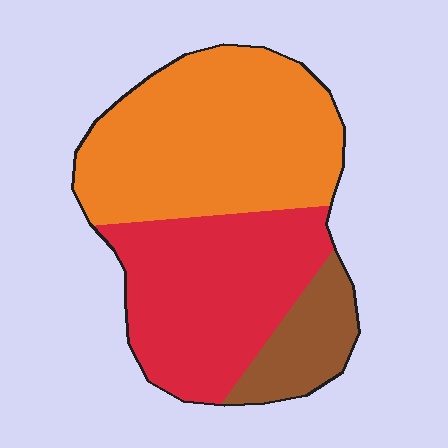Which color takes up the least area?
Brown, at roughly 15%.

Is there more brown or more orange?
Orange.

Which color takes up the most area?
Orange, at roughly 50%.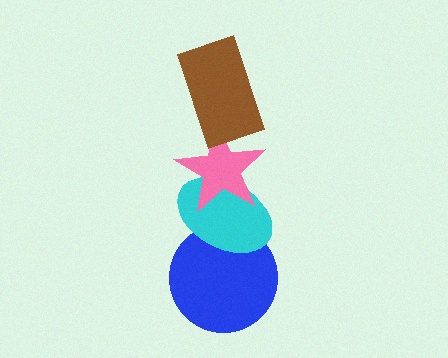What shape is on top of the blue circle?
The cyan ellipse is on top of the blue circle.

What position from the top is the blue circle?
The blue circle is 4th from the top.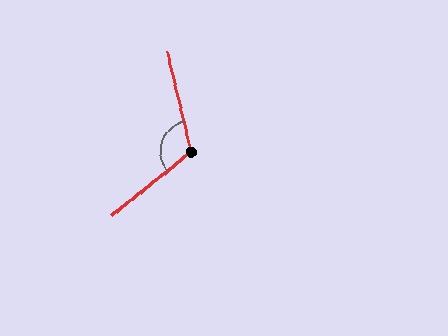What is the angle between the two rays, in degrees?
Approximately 115 degrees.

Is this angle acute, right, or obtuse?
It is obtuse.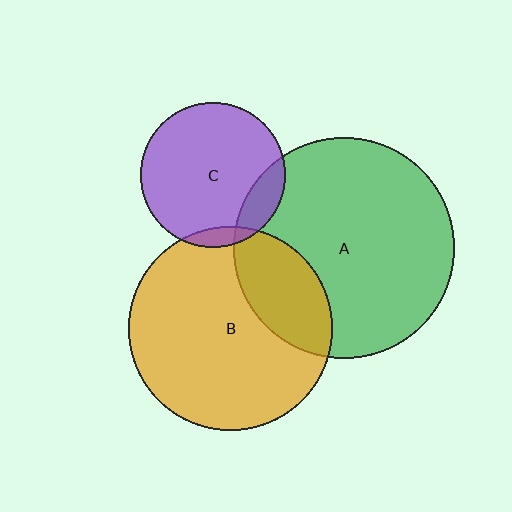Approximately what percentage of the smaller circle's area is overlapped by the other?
Approximately 15%.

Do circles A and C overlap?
Yes.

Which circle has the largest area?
Circle A (green).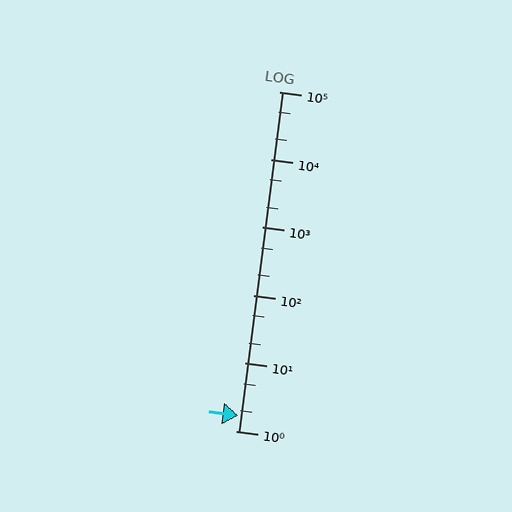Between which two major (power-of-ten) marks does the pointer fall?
The pointer is between 1 and 10.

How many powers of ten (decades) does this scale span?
The scale spans 5 decades, from 1 to 100000.